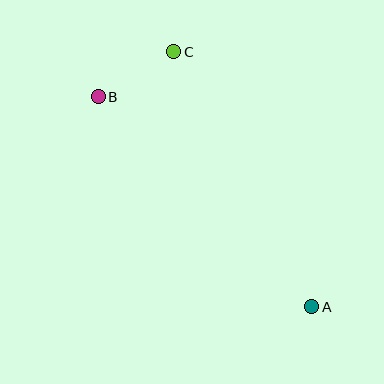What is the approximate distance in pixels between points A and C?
The distance between A and C is approximately 290 pixels.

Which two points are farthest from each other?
Points A and B are farthest from each other.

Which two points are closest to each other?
Points B and C are closest to each other.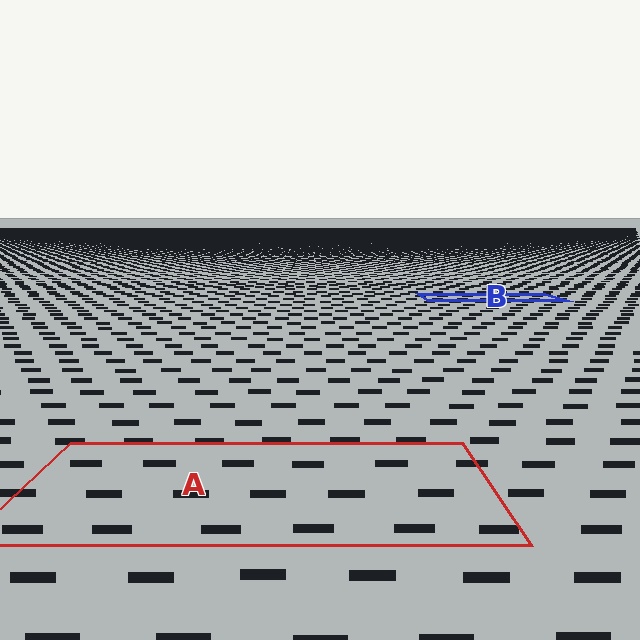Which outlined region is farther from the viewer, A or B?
Region B is farther from the viewer — the texture elements inside it appear smaller and more densely packed.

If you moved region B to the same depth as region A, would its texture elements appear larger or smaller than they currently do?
They would appear larger. At a closer depth, the same texture elements are projected at a bigger on-screen size.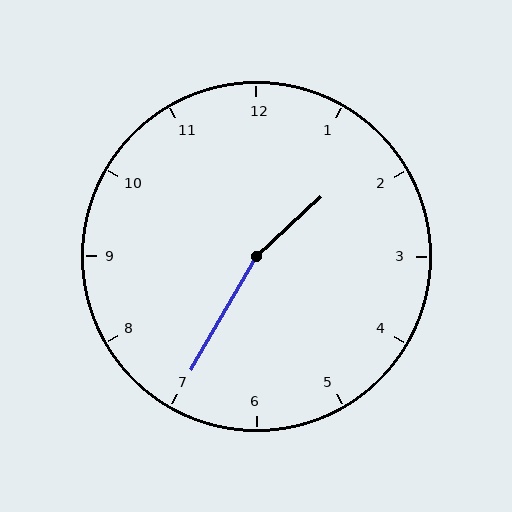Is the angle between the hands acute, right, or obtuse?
It is obtuse.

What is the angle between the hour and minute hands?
Approximately 162 degrees.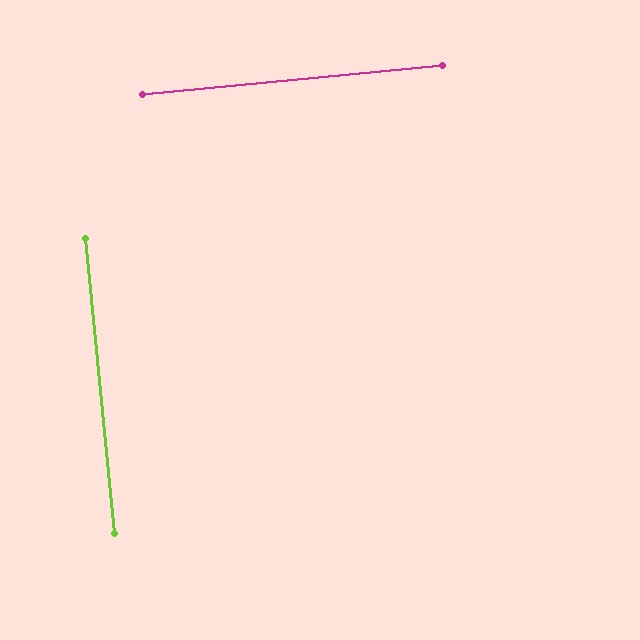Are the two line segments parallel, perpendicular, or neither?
Perpendicular — they meet at approximately 90°.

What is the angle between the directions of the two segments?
Approximately 90 degrees.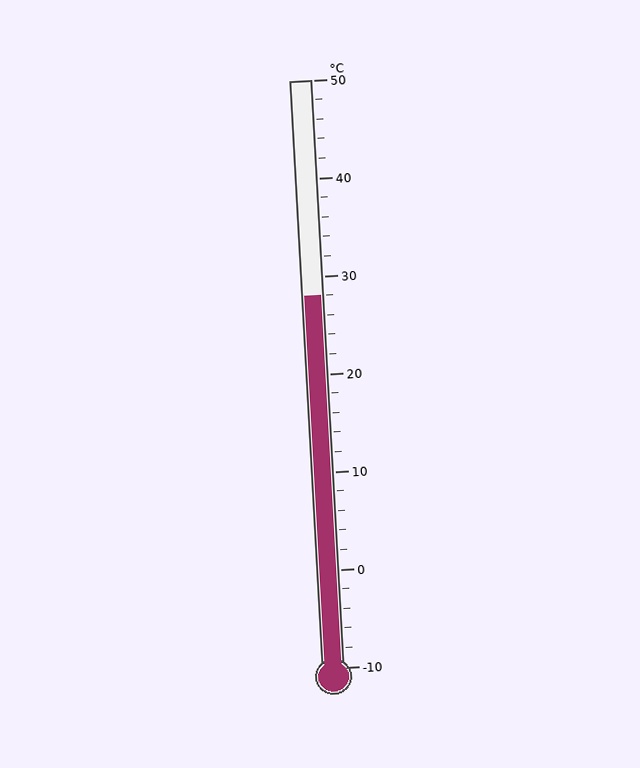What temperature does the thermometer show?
The thermometer shows approximately 28°C.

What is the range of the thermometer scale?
The thermometer scale ranges from -10°C to 50°C.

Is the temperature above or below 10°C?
The temperature is above 10°C.